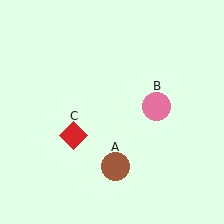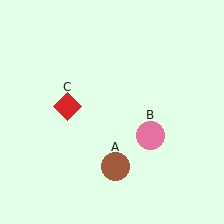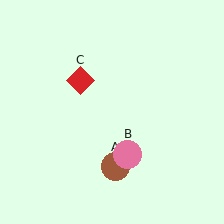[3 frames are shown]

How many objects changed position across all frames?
2 objects changed position: pink circle (object B), red diamond (object C).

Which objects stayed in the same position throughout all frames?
Brown circle (object A) remained stationary.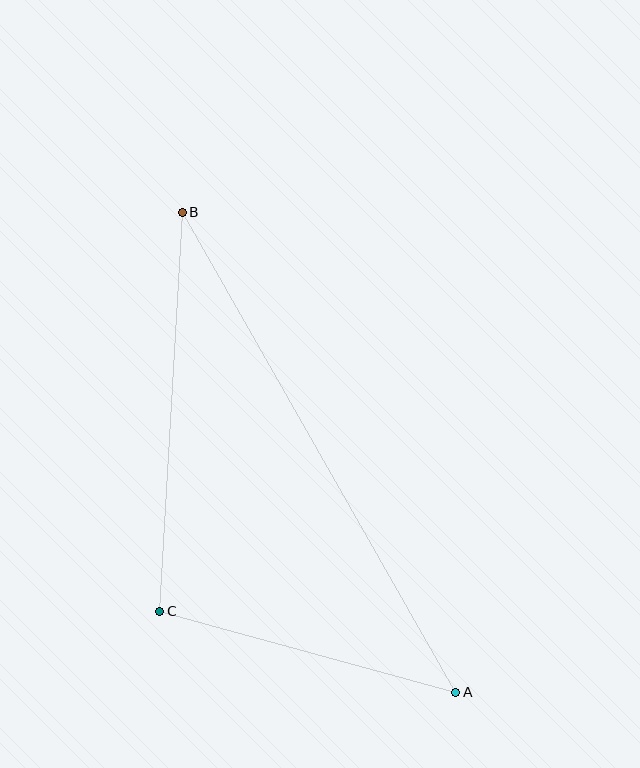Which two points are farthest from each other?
Points A and B are farthest from each other.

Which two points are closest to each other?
Points A and C are closest to each other.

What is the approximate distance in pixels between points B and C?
The distance between B and C is approximately 400 pixels.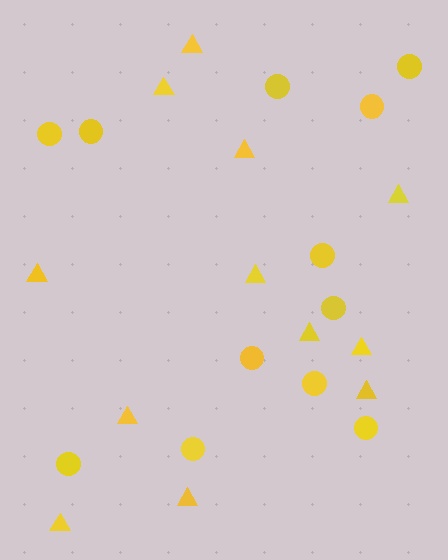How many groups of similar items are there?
There are 2 groups: one group of circles (12) and one group of triangles (12).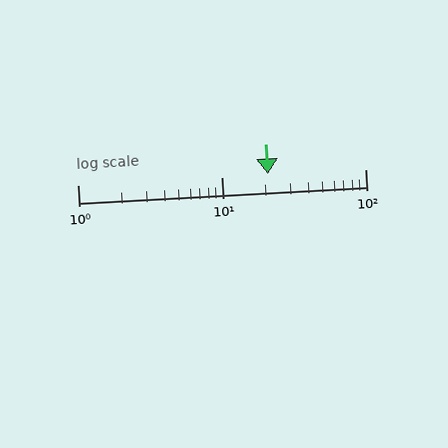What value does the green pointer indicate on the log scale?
The pointer indicates approximately 21.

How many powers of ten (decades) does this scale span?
The scale spans 2 decades, from 1 to 100.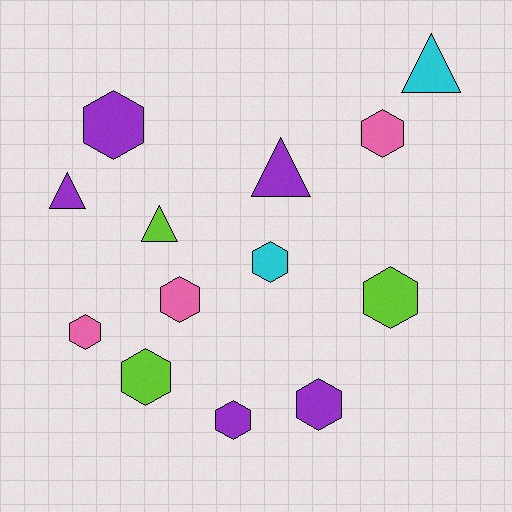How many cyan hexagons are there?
There is 1 cyan hexagon.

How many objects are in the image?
There are 13 objects.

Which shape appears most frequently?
Hexagon, with 9 objects.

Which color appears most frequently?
Purple, with 5 objects.